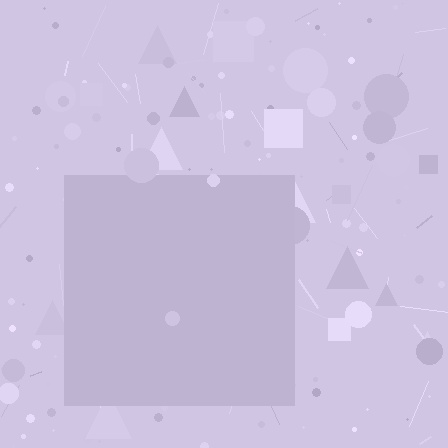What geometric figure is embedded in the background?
A square is embedded in the background.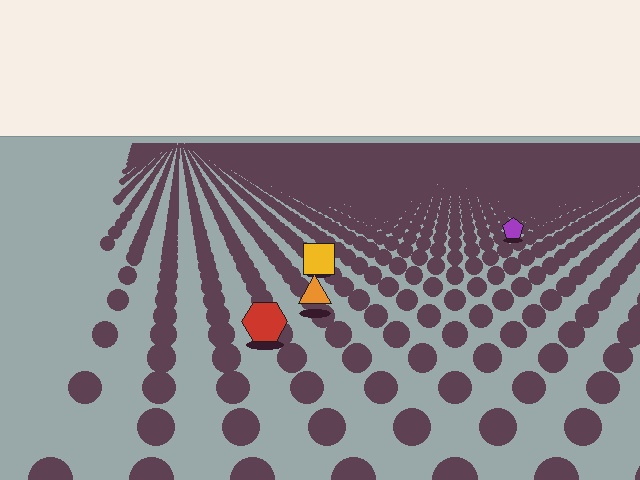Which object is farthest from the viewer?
The purple pentagon is farthest from the viewer. It appears smaller and the ground texture around it is denser.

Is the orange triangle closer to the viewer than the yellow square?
Yes. The orange triangle is closer — you can tell from the texture gradient: the ground texture is coarser near it.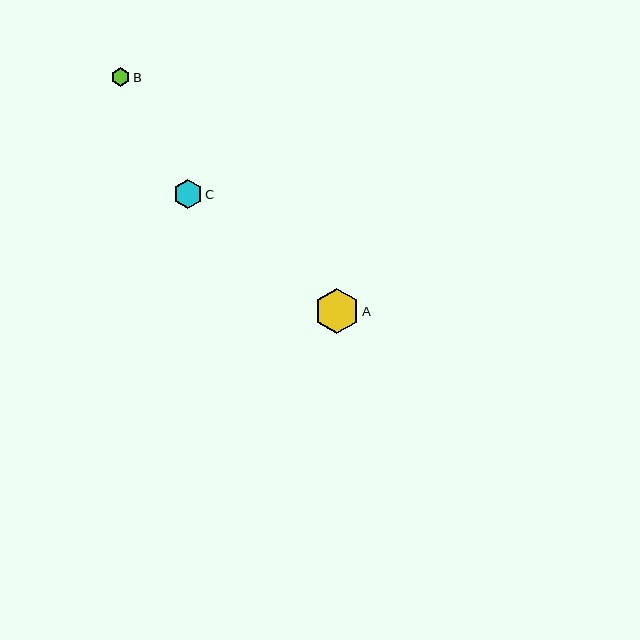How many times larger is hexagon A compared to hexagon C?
Hexagon A is approximately 1.6 times the size of hexagon C.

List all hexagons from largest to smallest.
From largest to smallest: A, C, B.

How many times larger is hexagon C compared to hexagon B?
Hexagon C is approximately 1.6 times the size of hexagon B.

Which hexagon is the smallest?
Hexagon B is the smallest with a size of approximately 18 pixels.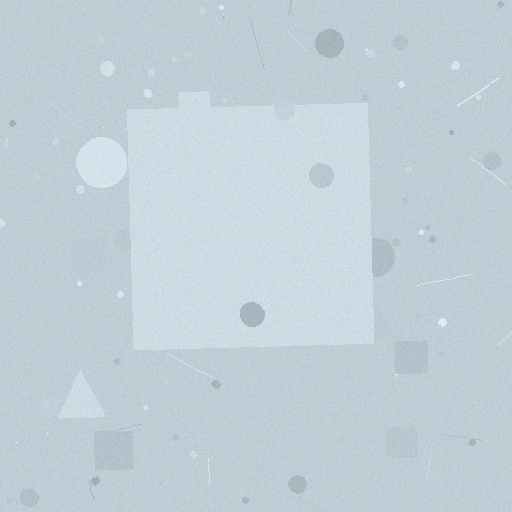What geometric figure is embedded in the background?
A square is embedded in the background.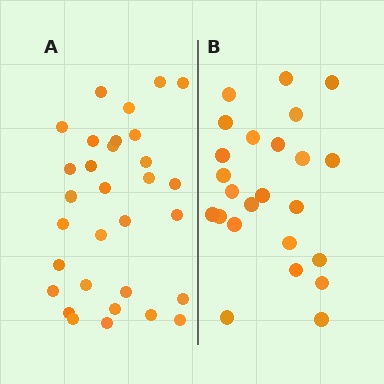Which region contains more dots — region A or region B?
Region A (the left region) has more dots.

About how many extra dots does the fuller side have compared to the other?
Region A has roughly 8 or so more dots than region B.